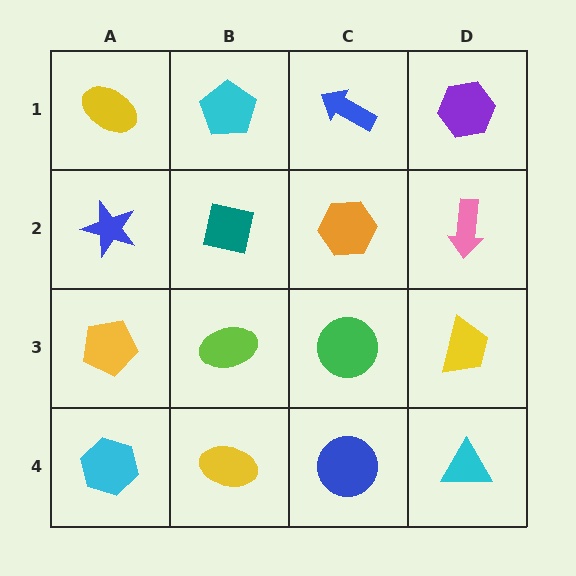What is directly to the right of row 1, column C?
A purple hexagon.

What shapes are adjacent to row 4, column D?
A yellow trapezoid (row 3, column D), a blue circle (row 4, column C).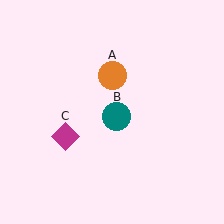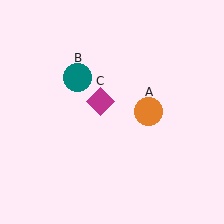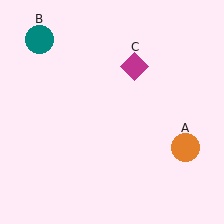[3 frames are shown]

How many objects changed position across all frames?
3 objects changed position: orange circle (object A), teal circle (object B), magenta diamond (object C).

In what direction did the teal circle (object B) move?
The teal circle (object B) moved up and to the left.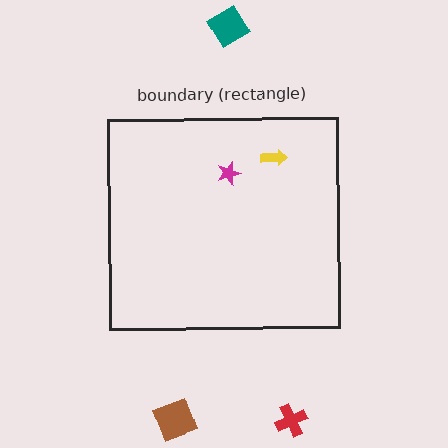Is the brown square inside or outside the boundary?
Outside.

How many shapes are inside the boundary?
2 inside, 3 outside.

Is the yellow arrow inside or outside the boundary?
Inside.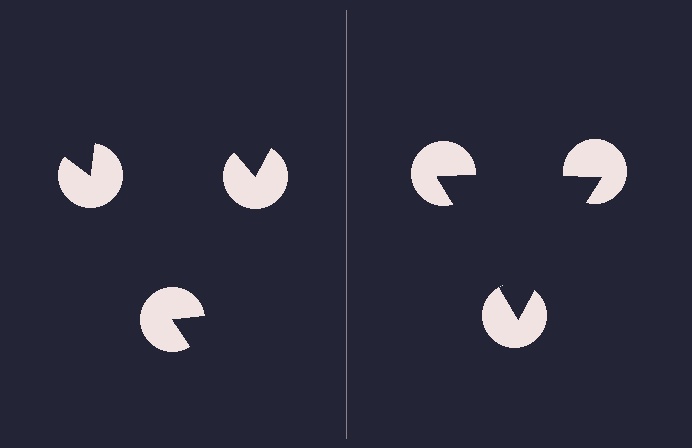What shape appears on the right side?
An illusory triangle.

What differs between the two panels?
The pac-man discs are positioned identically on both sides; only the wedge orientations differ. On the right they align to a triangle; on the left they are misaligned.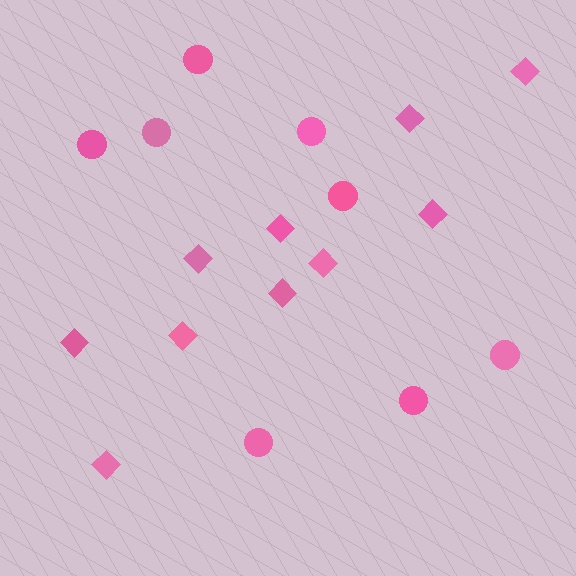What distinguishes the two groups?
There are 2 groups: one group of circles (8) and one group of diamonds (10).